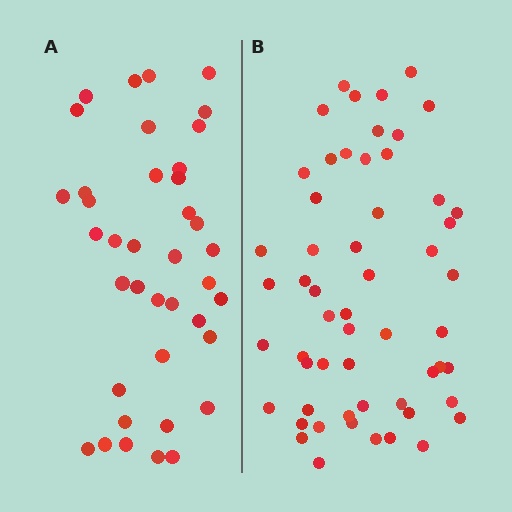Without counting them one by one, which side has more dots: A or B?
Region B (the right region) has more dots.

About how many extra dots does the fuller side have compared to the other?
Region B has approximately 15 more dots than region A.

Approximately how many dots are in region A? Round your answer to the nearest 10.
About 40 dots. (The exact count is 39, which rounds to 40.)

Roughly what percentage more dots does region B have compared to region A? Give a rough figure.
About 45% more.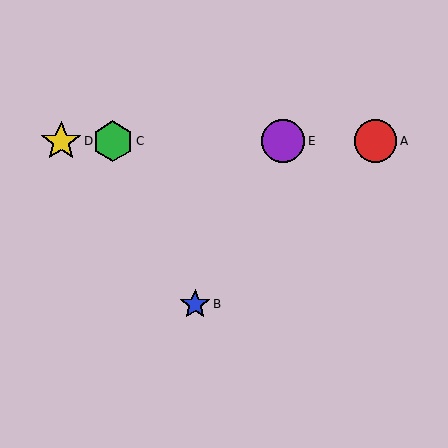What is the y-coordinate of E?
Object E is at y≈141.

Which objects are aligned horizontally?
Objects A, C, D, E are aligned horizontally.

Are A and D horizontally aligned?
Yes, both are at y≈141.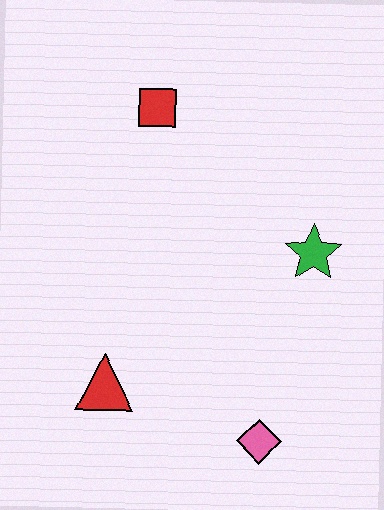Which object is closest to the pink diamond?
The red triangle is closest to the pink diamond.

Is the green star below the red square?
Yes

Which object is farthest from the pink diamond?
The red square is farthest from the pink diamond.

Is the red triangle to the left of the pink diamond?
Yes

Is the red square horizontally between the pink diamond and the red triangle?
Yes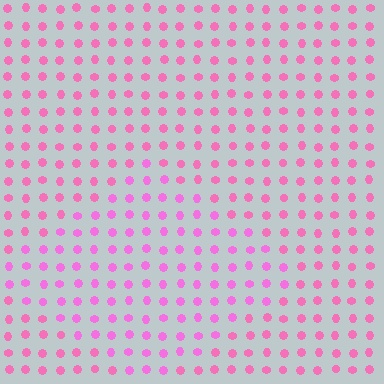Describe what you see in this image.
The image is filled with small pink elements in a uniform arrangement. A diamond-shaped region is visible where the elements are tinted to a slightly different hue, forming a subtle color boundary.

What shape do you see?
I see a diamond.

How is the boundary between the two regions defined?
The boundary is defined purely by a slight shift in hue (about 19 degrees). Spacing, size, and orientation are identical on both sides.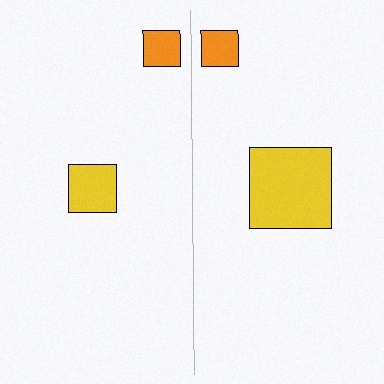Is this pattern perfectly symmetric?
No, the pattern is not perfectly symmetric. The yellow square on the right side has a different size than its mirror counterpart.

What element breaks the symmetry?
The yellow square on the right side has a different size than its mirror counterpart.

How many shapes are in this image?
There are 4 shapes in this image.